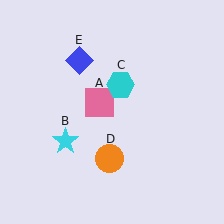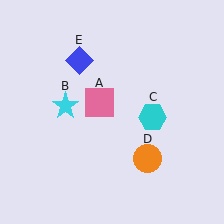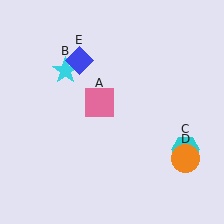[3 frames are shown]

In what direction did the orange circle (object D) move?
The orange circle (object D) moved right.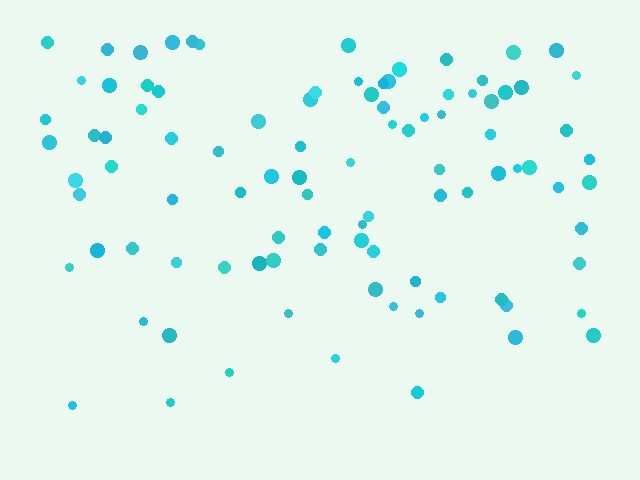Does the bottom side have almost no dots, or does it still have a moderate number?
Still a moderate number, just noticeably fewer than the top.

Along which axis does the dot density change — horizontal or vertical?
Vertical.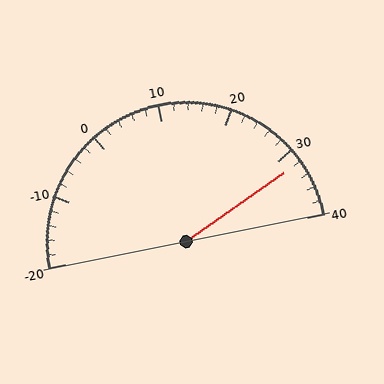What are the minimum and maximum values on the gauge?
The gauge ranges from -20 to 40.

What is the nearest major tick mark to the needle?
The nearest major tick mark is 30.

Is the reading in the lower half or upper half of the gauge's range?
The reading is in the upper half of the range (-20 to 40).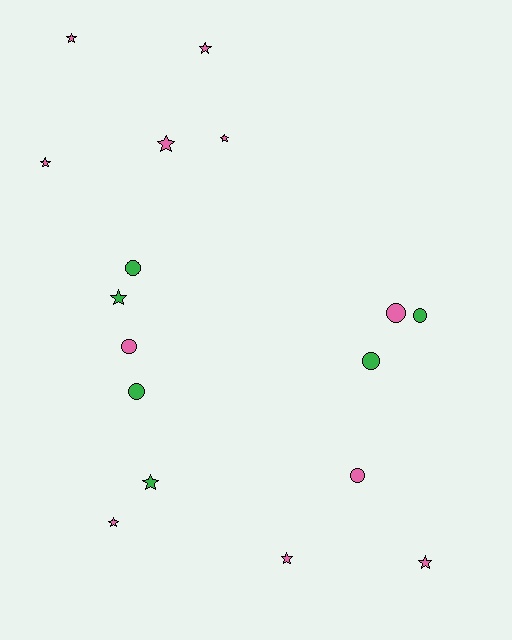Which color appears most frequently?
Pink, with 11 objects.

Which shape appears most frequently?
Star, with 10 objects.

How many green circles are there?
There are 4 green circles.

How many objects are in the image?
There are 17 objects.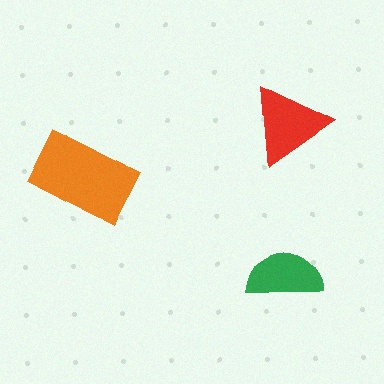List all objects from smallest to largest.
The green semicircle, the red triangle, the orange rectangle.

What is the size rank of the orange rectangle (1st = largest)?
1st.